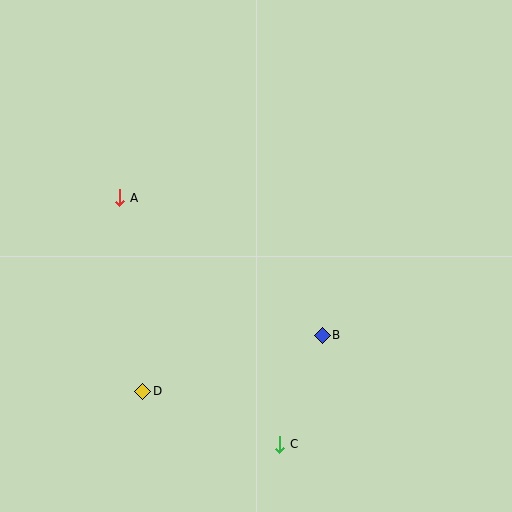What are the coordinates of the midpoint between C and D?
The midpoint between C and D is at (211, 418).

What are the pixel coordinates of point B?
Point B is at (322, 335).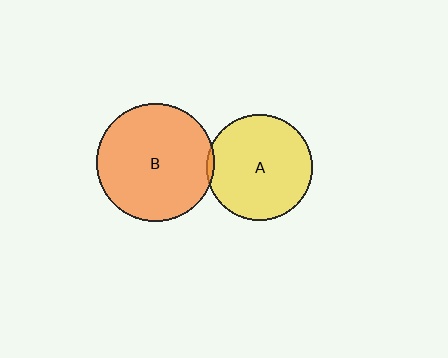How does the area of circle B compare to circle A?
Approximately 1.2 times.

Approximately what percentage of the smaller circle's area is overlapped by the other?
Approximately 5%.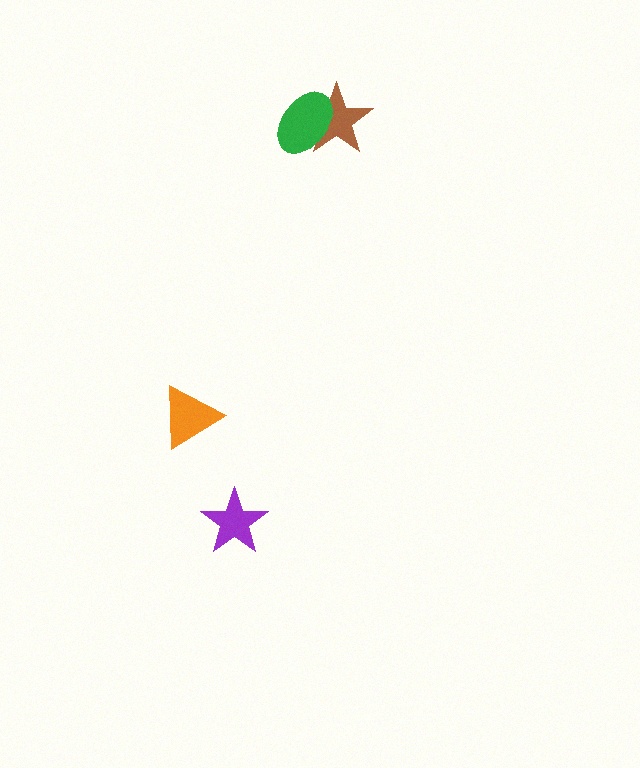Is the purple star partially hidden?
No, no other shape covers it.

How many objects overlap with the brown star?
1 object overlaps with the brown star.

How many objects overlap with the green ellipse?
1 object overlaps with the green ellipse.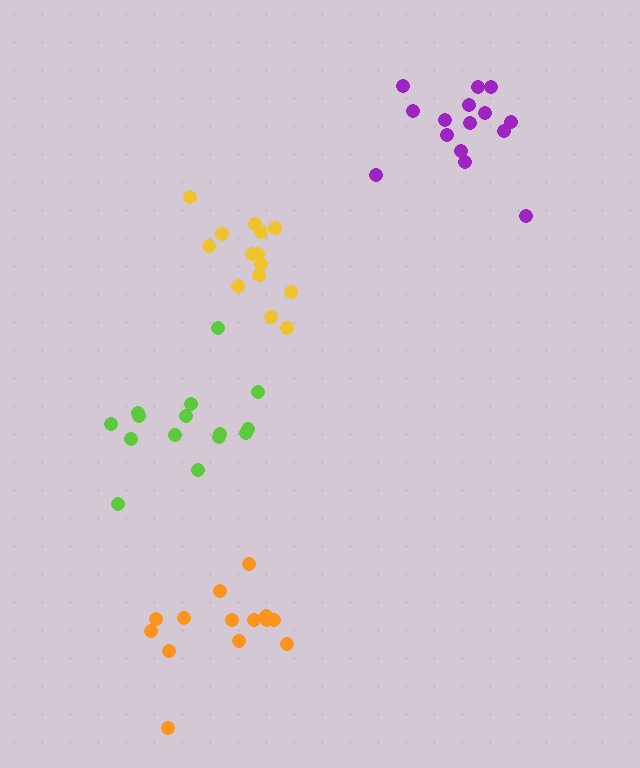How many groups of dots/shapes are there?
There are 4 groups.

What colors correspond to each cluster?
The clusters are colored: purple, lime, yellow, orange.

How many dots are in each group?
Group 1: 15 dots, Group 2: 15 dots, Group 3: 14 dots, Group 4: 14 dots (58 total).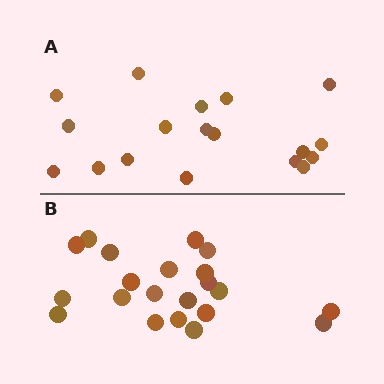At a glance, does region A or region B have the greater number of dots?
Region B (the bottom region) has more dots.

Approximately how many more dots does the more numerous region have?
Region B has just a few more — roughly 2 or 3 more dots than region A.